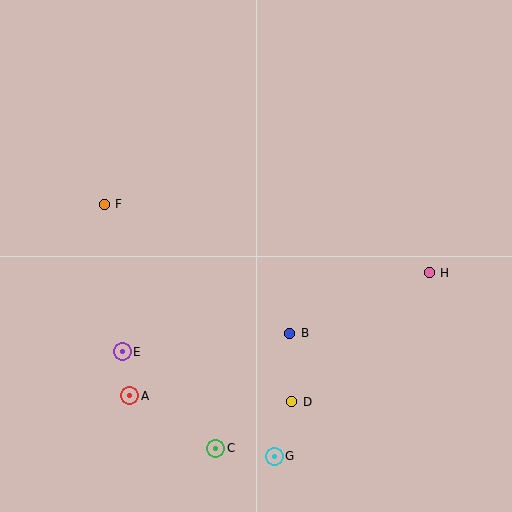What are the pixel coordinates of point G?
Point G is at (274, 456).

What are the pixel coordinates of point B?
Point B is at (290, 333).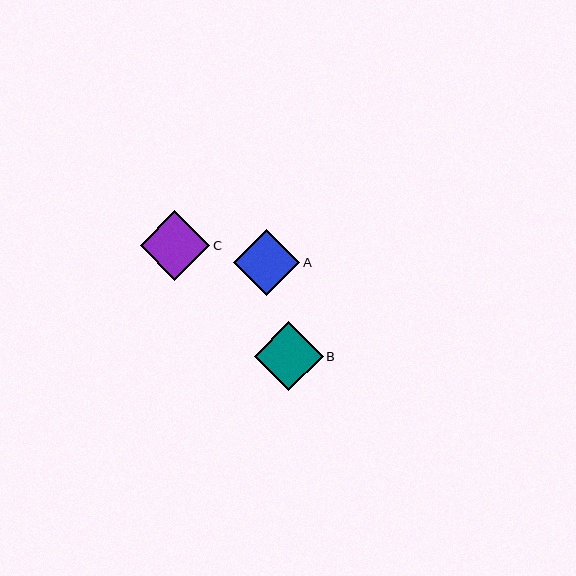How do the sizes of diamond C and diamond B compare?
Diamond C and diamond B are approximately the same size.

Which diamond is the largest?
Diamond C is the largest with a size of approximately 70 pixels.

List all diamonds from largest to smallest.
From largest to smallest: C, B, A.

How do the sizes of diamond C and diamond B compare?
Diamond C and diamond B are approximately the same size.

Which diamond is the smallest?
Diamond A is the smallest with a size of approximately 67 pixels.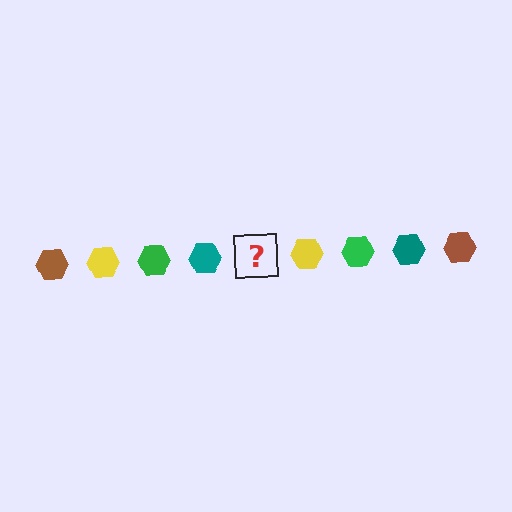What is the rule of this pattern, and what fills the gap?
The rule is that the pattern cycles through brown, yellow, green, teal hexagons. The gap should be filled with a brown hexagon.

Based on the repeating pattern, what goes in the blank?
The blank should be a brown hexagon.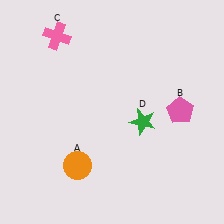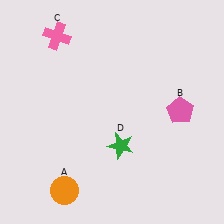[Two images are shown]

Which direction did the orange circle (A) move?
The orange circle (A) moved down.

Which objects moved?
The objects that moved are: the orange circle (A), the green star (D).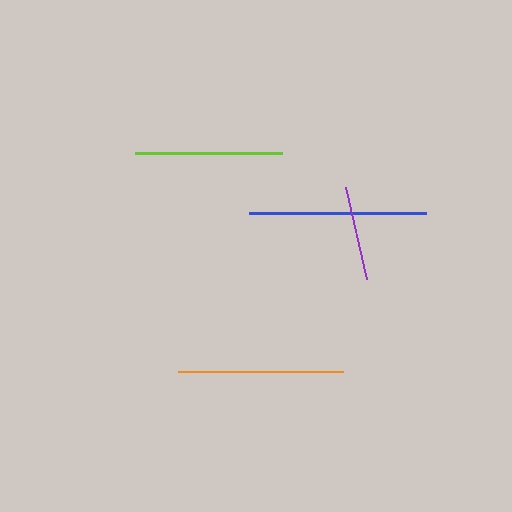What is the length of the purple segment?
The purple segment is approximately 95 pixels long.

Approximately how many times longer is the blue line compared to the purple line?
The blue line is approximately 1.9 times the length of the purple line.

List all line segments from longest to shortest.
From longest to shortest: blue, orange, lime, purple.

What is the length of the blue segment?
The blue segment is approximately 177 pixels long.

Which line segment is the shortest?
The purple line is the shortest at approximately 95 pixels.